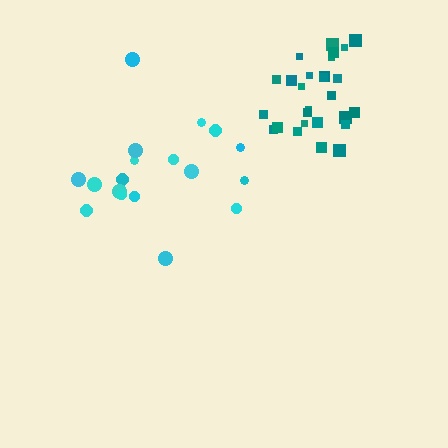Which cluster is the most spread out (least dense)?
Cyan.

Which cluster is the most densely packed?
Teal.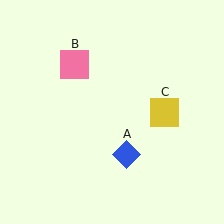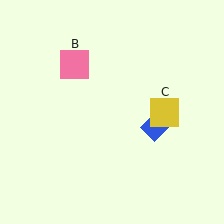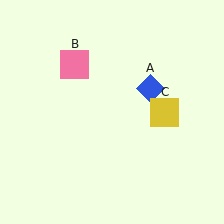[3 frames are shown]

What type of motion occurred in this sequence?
The blue diamond (object A) rotated counterclockwise around the center of the scene.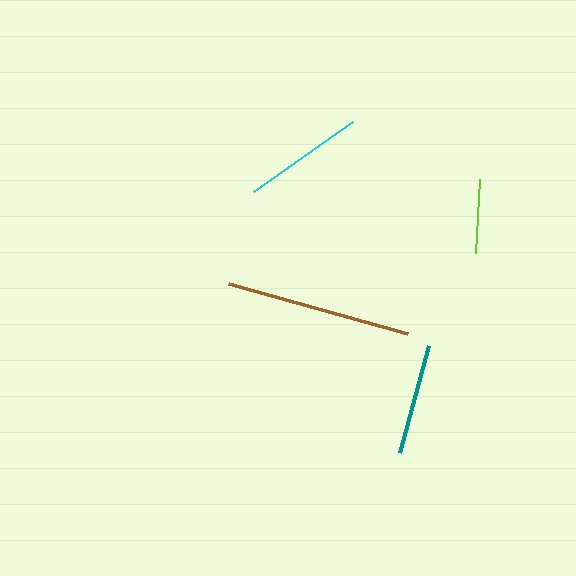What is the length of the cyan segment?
The cyan segment is approximately 121 pixels long.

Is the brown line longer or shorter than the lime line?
The brown line is longer than the lime line.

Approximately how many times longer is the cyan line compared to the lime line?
The cyan line is approximately 1.6 times the length of the lime line.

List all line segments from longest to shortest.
From longest to shortest: brown, cyan, teal, lime.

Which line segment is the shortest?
The lime line is the shortest at approximately 75 pixels.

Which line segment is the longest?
The brown line is the longest at approximately 186 pixels.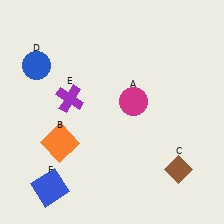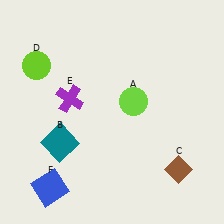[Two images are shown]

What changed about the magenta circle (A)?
In Image 1, A is magenta. In Image 2, it changed to lime.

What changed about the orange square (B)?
In Image 1, B is orange. In Image 2, it changed to teal.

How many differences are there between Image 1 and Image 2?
There are 3 differences between the two images.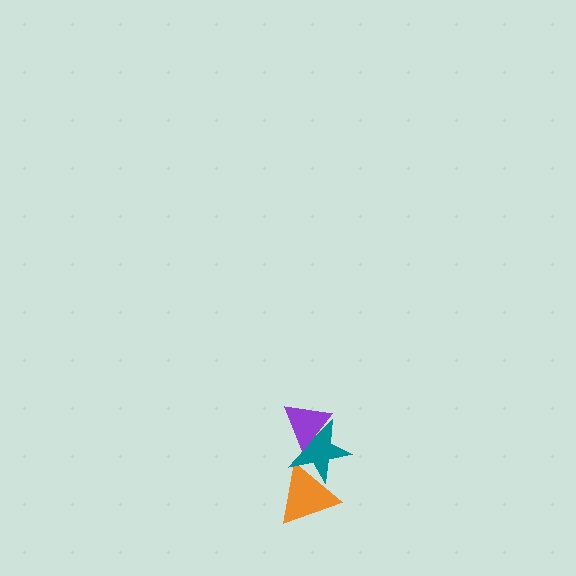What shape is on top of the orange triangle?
The teal star is on top of the orange triangle.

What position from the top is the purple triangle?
The purple triangle is 1st from the top.